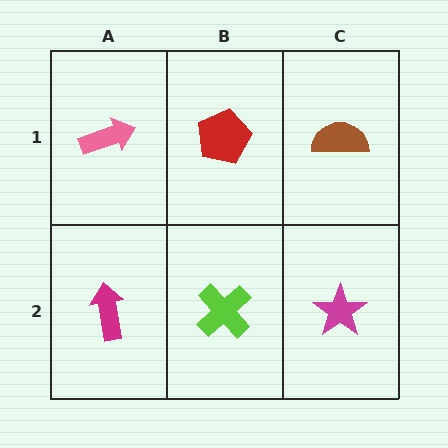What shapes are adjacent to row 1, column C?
A magenta star (row 2, column C), a red pentagon (row 1, column B).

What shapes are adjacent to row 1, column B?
A lime cross (row 2, column B), a pink arrow (row 1, column A), a brown semicircle (row 1, column C).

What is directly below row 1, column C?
A magenta star.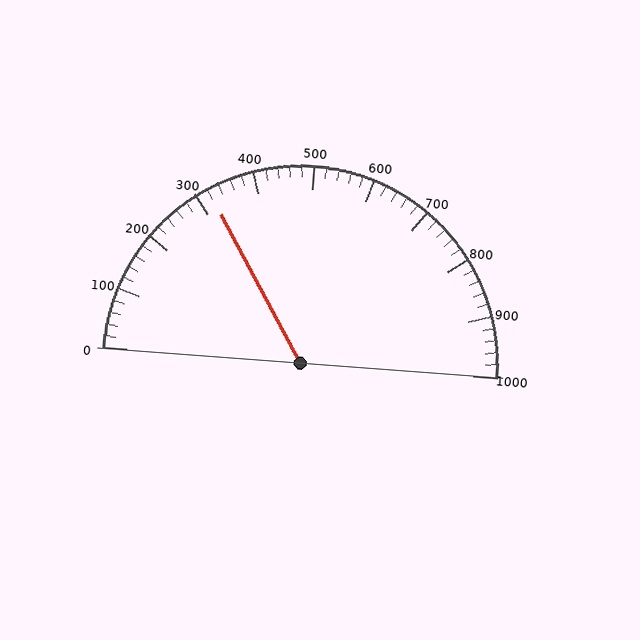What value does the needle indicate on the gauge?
The needle indicates approximately 320.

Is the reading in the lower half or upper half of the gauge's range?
The reading is in the lower half of the range (0 to 1000).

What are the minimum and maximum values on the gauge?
The gauge ranges from 0 to 1000.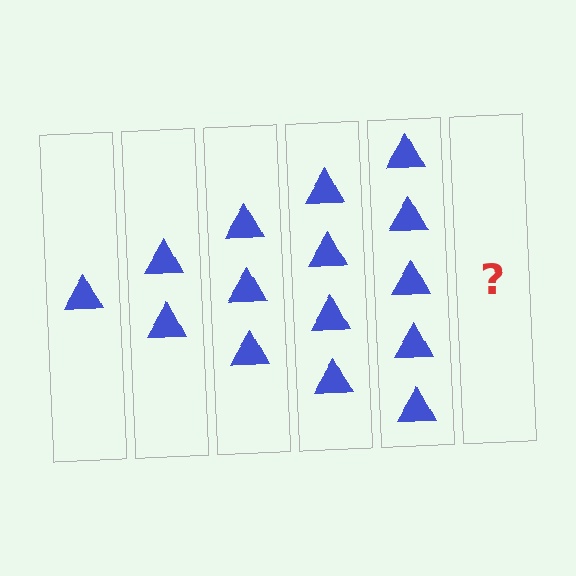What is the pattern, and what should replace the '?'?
The pattern is that each step adds one more triangle. The '?' should be 6 triangles.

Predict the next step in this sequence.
The next step is 6 triangles.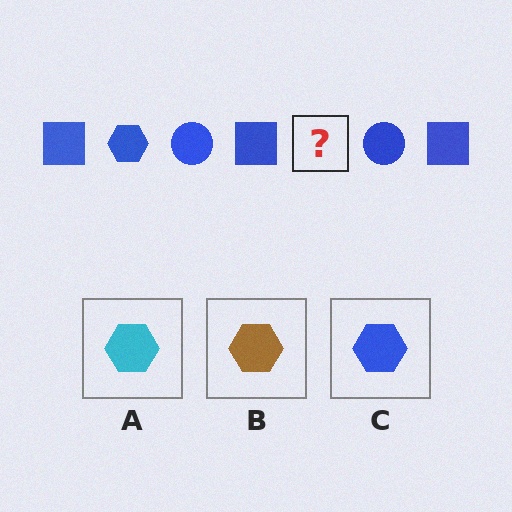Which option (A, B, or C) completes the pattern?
C.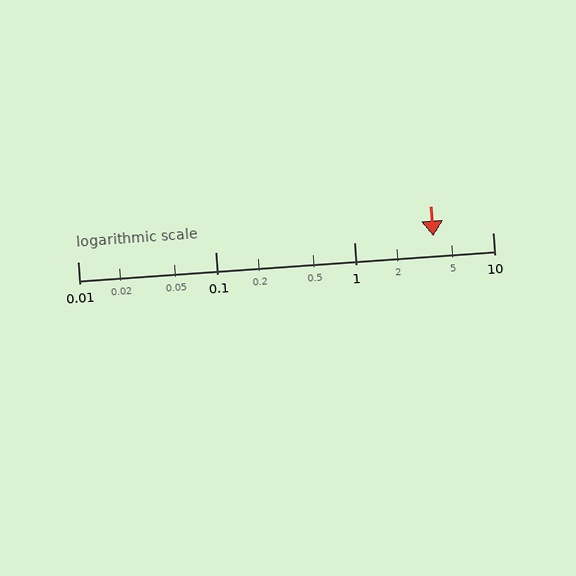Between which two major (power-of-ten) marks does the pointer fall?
The pointer is between 1 and 10.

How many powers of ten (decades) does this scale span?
The scale spans 3 decades, from 0.01 to 10.